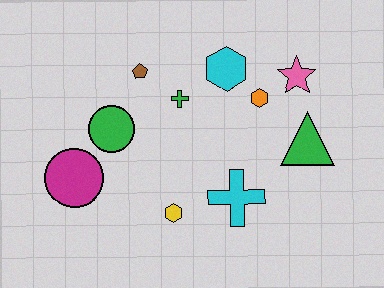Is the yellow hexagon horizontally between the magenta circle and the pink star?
Yes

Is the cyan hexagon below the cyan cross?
No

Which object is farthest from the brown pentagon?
The green triangle is farthest from the brown pentagon.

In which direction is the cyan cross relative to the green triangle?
The cyan cross is to the left of the green triangle.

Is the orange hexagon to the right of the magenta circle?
Yes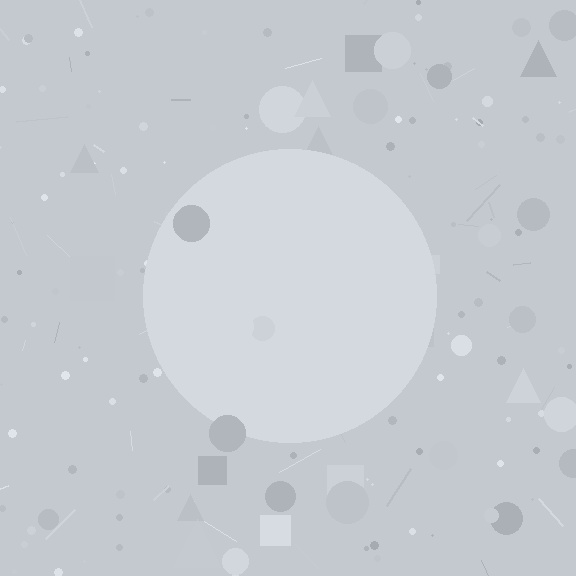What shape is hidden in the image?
A circle is hidden in the image.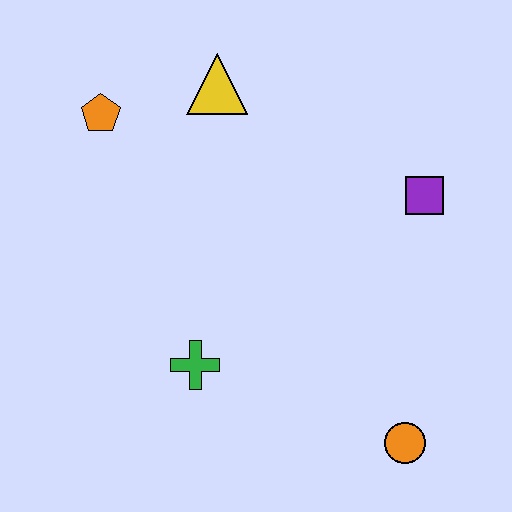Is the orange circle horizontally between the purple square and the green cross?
Yes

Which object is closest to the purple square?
The yellow triangle is closest to the purple square.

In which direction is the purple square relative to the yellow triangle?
The purple square is to the right of the yellow triangle.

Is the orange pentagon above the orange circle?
Yes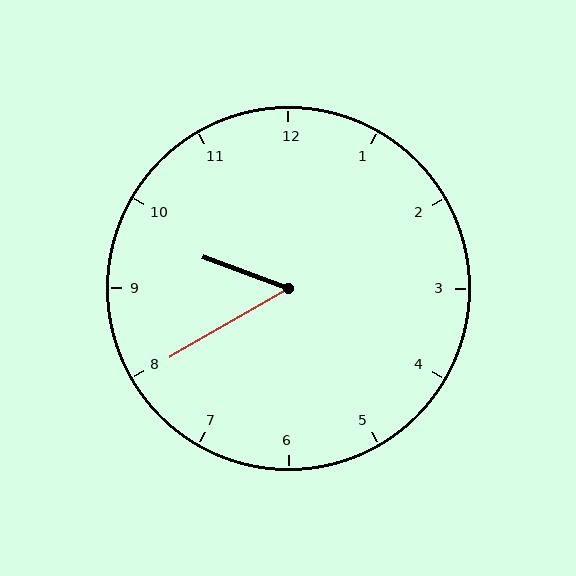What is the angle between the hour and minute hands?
Approximately 50 degrees.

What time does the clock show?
9:40.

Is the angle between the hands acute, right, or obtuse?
It is acute.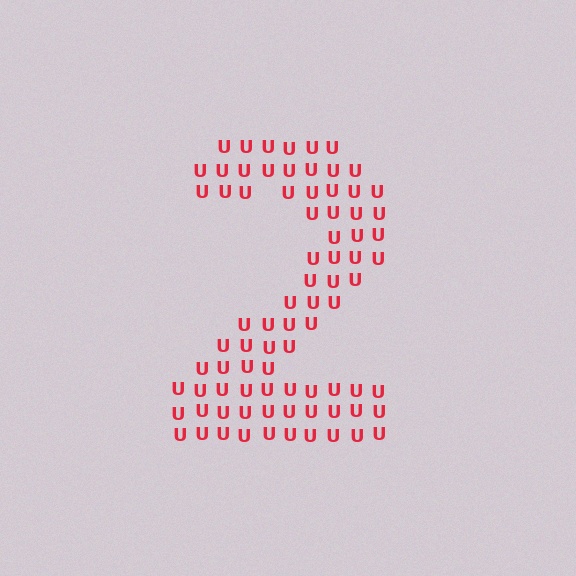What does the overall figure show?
The overall figure shows the digit 2.